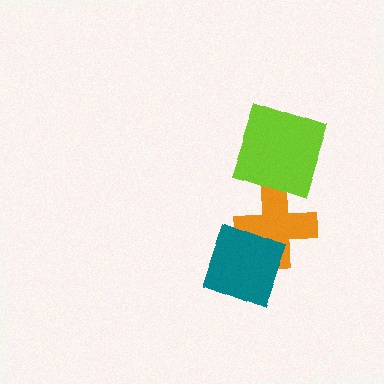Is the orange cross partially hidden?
Yes, it is partially covered by another shape.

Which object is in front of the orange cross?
The teal diamond is in front of the orange cross.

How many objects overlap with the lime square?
0 objects overlap with the lime square.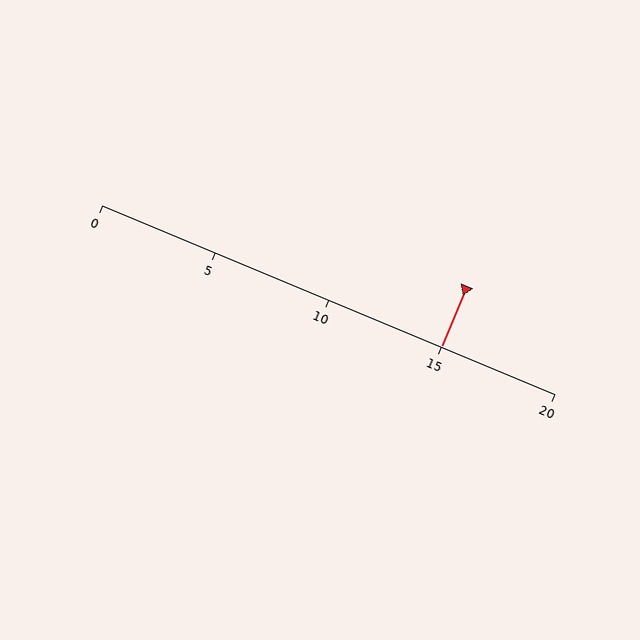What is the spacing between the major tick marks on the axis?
The major ticks are spaced 5 apart.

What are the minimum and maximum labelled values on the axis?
The axis runs from 0 to 20.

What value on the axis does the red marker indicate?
The marker indicates approximately 15.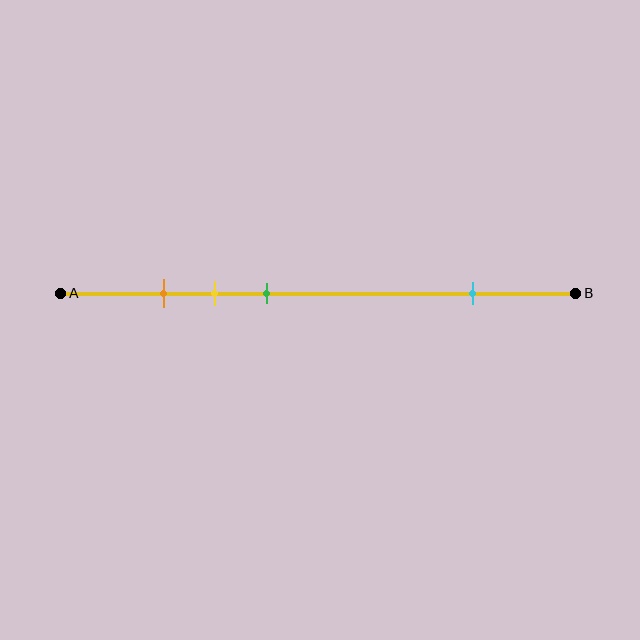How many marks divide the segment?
There are 4 marks dividing the segment.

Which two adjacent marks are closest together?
The orange and yellow marks are the closest adjacent pair.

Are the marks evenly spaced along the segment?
No, the marks are not evenly spaced.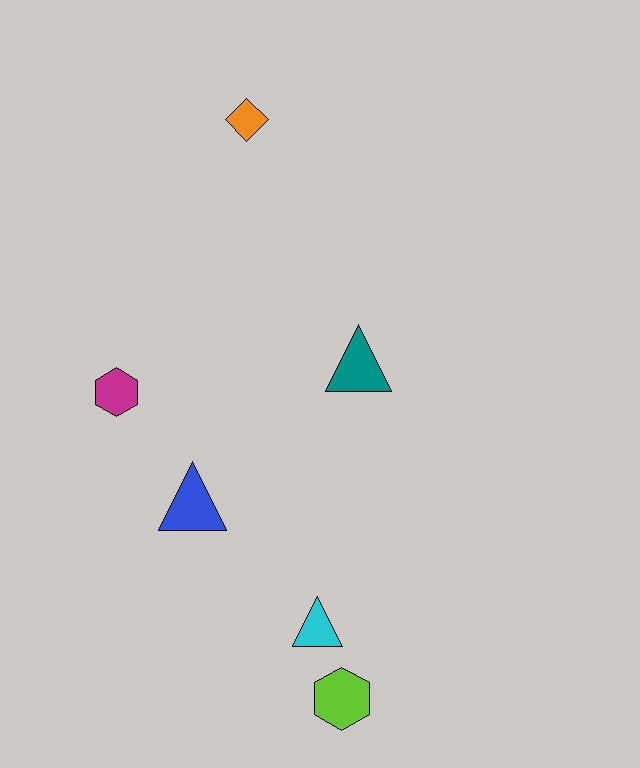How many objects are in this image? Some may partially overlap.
There are 6 objects.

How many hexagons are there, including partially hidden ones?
There are 2 hexagons.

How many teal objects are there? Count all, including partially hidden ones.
There is 1 teal object.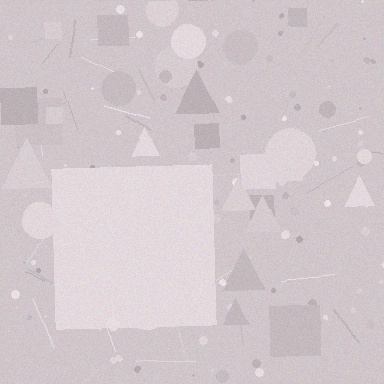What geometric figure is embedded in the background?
A square is embedded in the background.